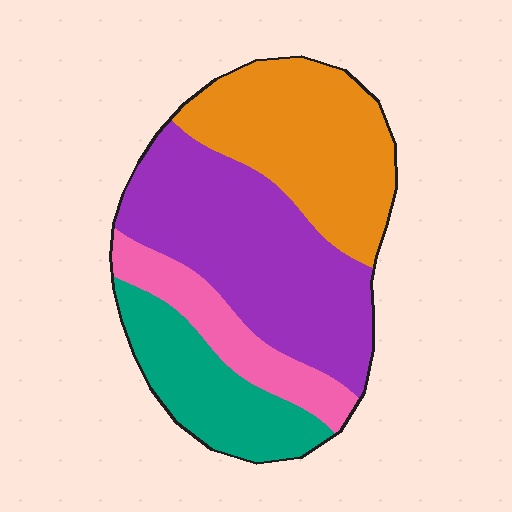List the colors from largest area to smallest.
From largest to smallest: purple, orange, teal, pink.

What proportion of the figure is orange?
Orange covers around 30% of the figure.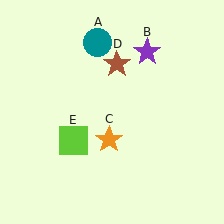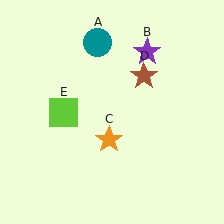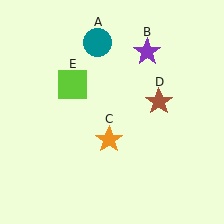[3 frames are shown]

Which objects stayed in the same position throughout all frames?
Teal circle (object A) and purple star (object B) and orange star (object C) remained stationary.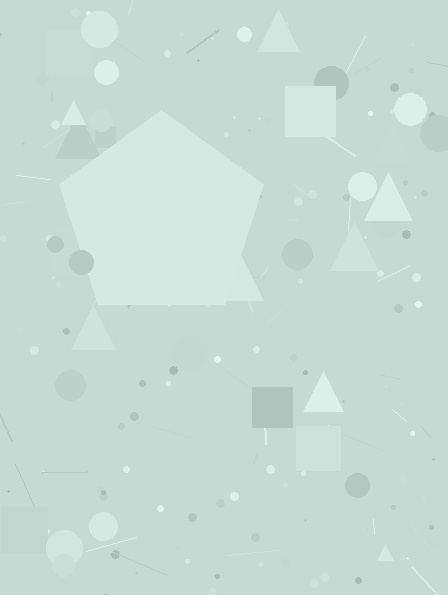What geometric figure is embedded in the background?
A pentagon is embedded in the background.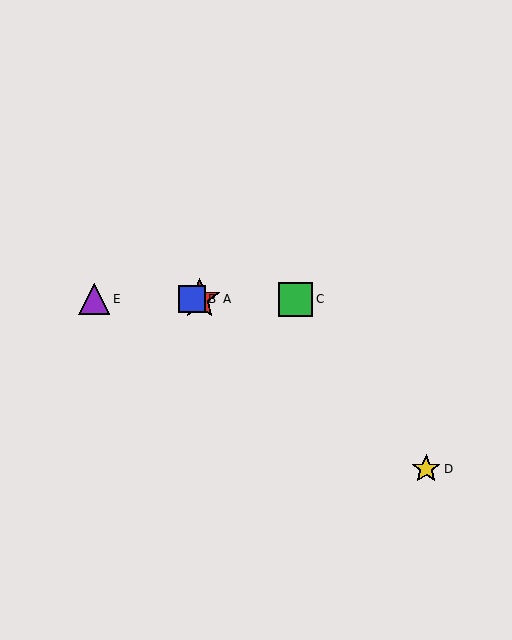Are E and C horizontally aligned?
Yes, both are at y≈299.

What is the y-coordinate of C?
Object C is at y≈299.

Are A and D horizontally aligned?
No, A is at y≈299 and D is at y≈469.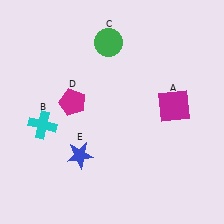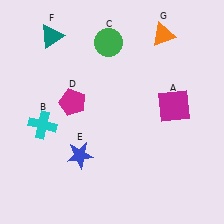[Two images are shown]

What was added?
A teal triangle (F), an orange triangle (G) were added in Image 2.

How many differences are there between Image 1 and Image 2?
There are 2 differences between the two images.